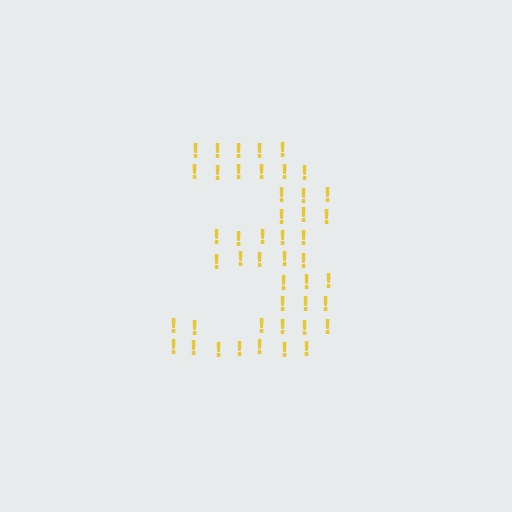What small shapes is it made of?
It is made of small exclamation marks.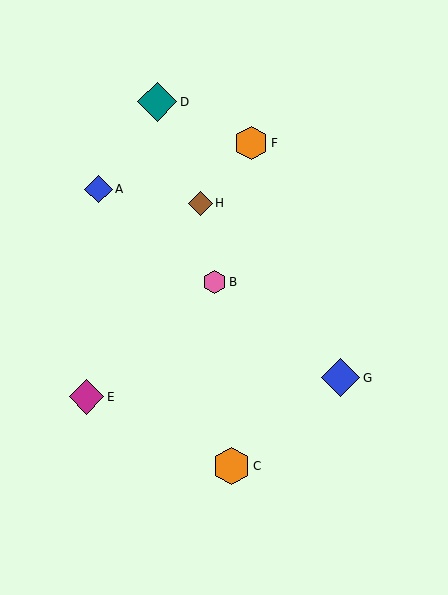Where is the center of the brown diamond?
The center of the brown diamond is at (200, 203).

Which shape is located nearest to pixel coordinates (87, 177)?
The blue diamond (labeled A) at (98, 189) is nearest to that location.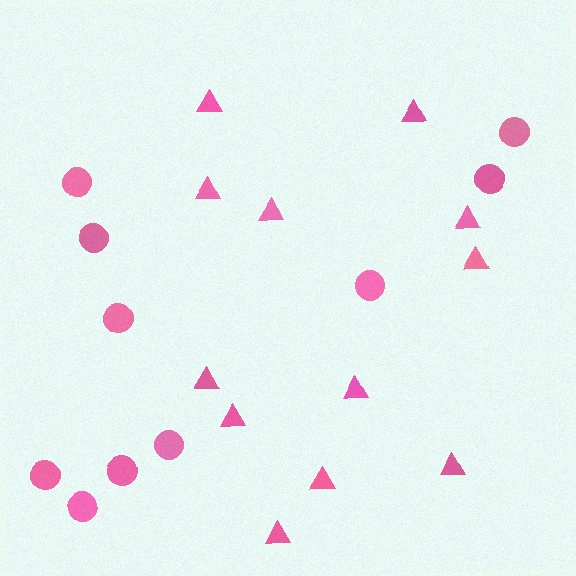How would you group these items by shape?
There are 2 groups: one group of triangles (12) and one group of circles (10).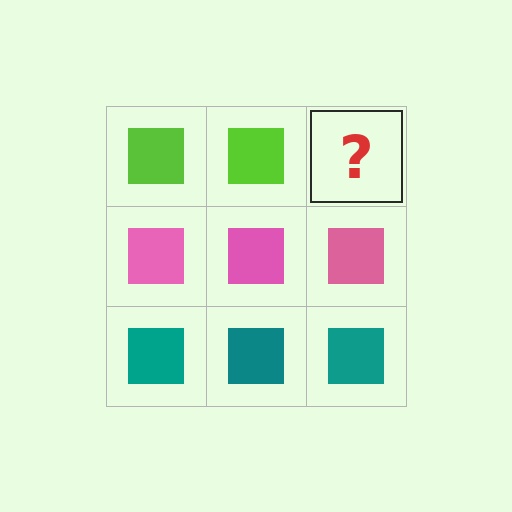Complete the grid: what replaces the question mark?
The question mark should be replaced with a lime square.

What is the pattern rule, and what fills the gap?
The rule is that each row has a consistent color. The gap should be filled with a lime square.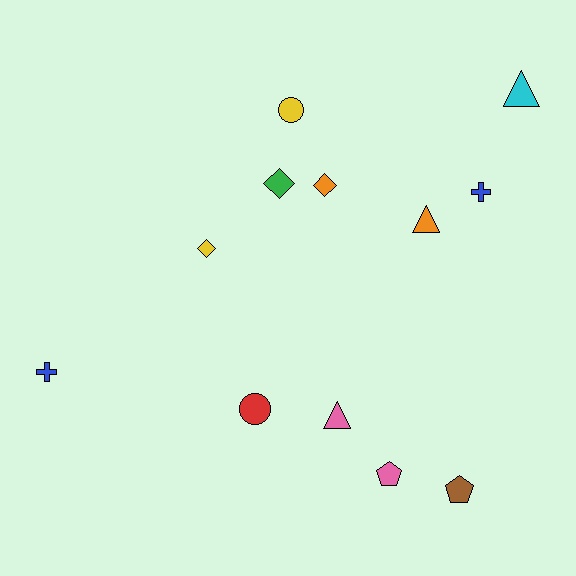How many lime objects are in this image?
There are no lime objects.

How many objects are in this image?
There are 12 objects.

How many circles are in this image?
There are 2 circles.